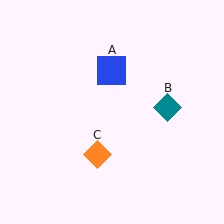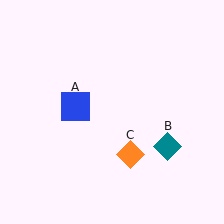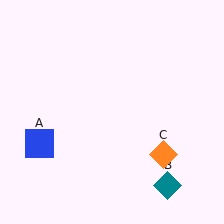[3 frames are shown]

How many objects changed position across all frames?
3 objects changed position: blue square (object A), teal diamond (object B), orange diamond (object C).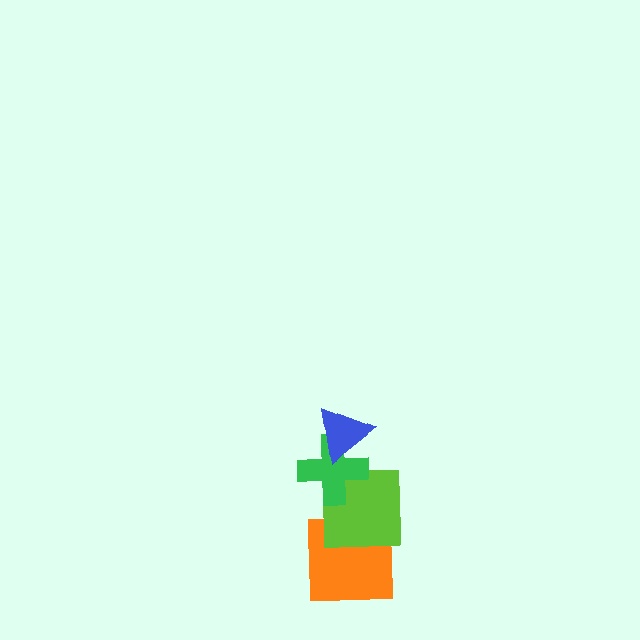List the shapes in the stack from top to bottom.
From top to bottom: the blue triangle, the green cross, the lime square, the orange square.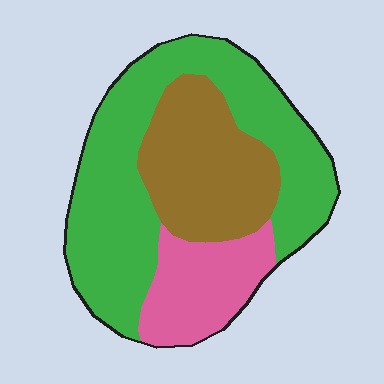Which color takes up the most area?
Green, at roughly 55%.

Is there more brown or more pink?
Brown.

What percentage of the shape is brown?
Brown covers 28% of the shape.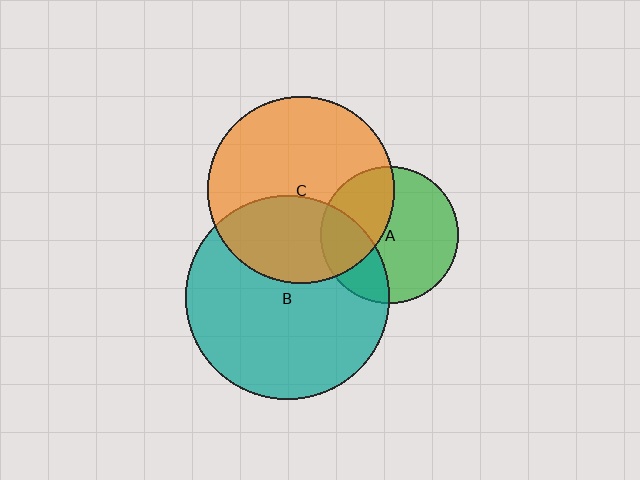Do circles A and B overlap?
Yes.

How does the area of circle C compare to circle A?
Approximately 1.9 times.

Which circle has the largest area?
Circle B (teal).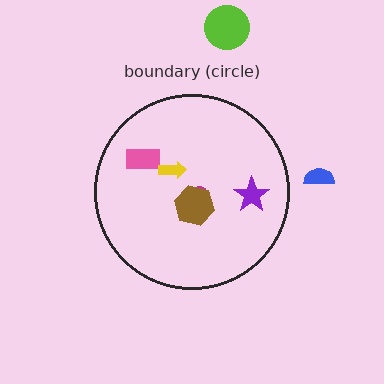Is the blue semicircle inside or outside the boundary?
Outside.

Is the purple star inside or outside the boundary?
Inside.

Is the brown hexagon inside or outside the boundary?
Inside.